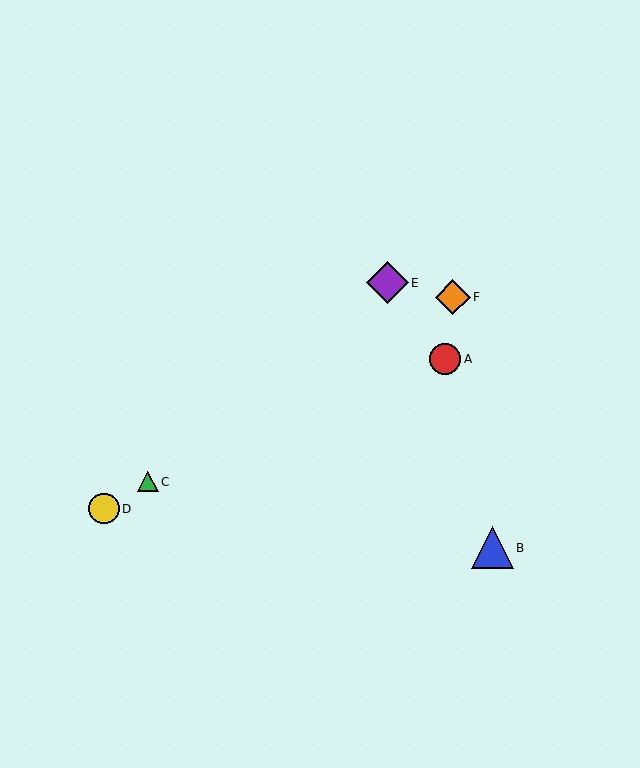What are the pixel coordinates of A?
Object A is at (445, 359).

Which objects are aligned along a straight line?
Objects C, D, F are aligned along a straight line.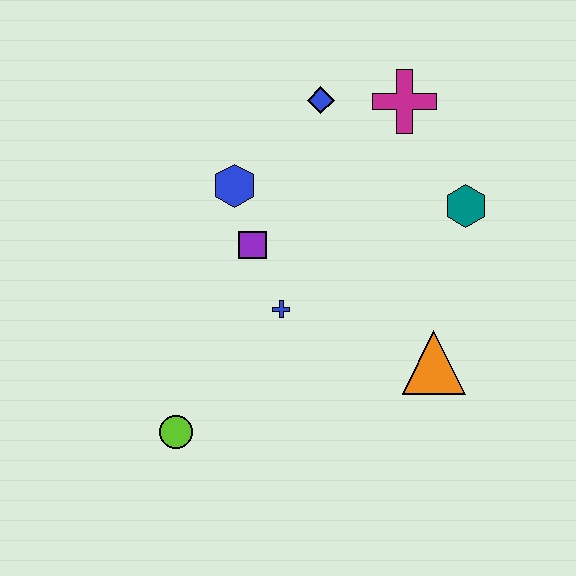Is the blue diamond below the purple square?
No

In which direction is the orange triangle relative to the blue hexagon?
The orange triangle is to the right of the blue hexagon.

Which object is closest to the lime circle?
The blue cross is closest to the lime circle.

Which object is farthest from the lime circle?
The magenta cross is farthest from the lime circle.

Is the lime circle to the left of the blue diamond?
Yes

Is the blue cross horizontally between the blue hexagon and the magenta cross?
Yes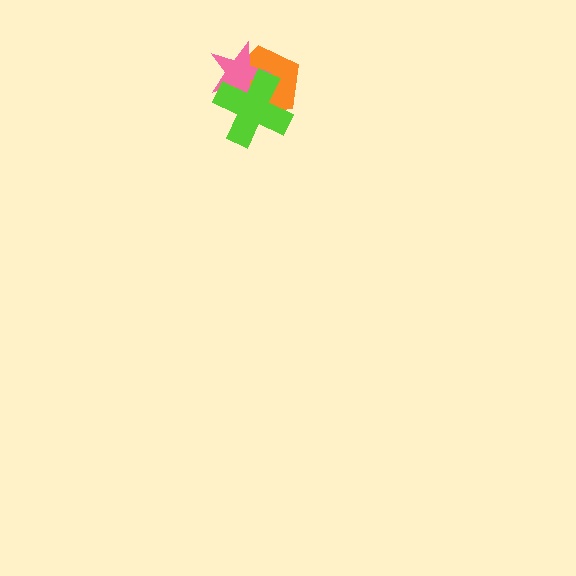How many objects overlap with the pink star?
2 objects overlap with the pink star.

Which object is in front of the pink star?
The lime cross is in front of the pink star.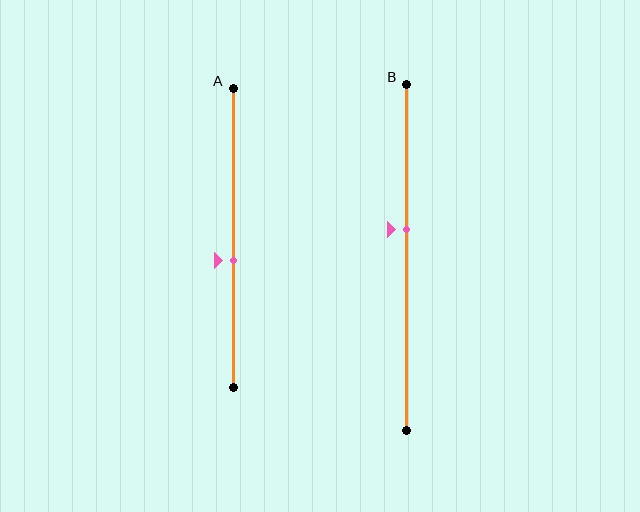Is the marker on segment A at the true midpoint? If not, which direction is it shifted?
No, the marker on segment A is shifted downward by about 8% of the segment length.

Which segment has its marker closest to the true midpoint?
Segment A has its marker closest to the true midpoint.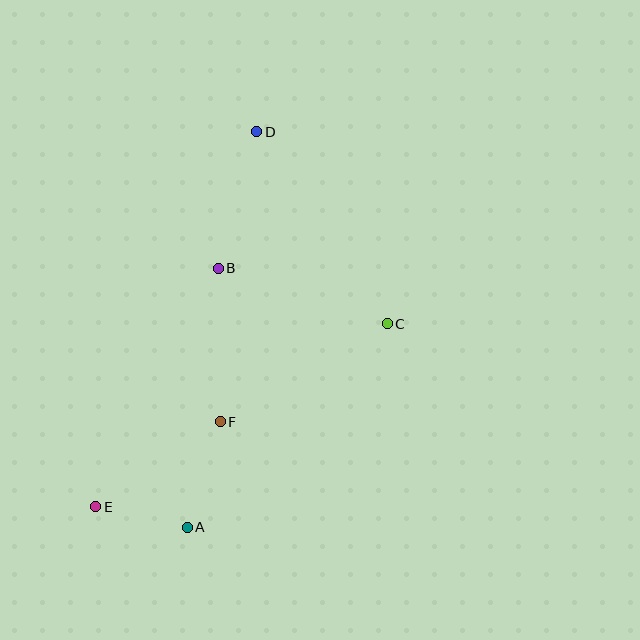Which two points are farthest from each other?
Points D and E are farthest from each other.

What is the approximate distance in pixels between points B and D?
The distance between B and D is approximately 142 pixels.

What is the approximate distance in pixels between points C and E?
The distance between C and E is approximately 344 pixels.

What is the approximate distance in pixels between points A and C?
The distance between A and C is approximately 285 pixels.